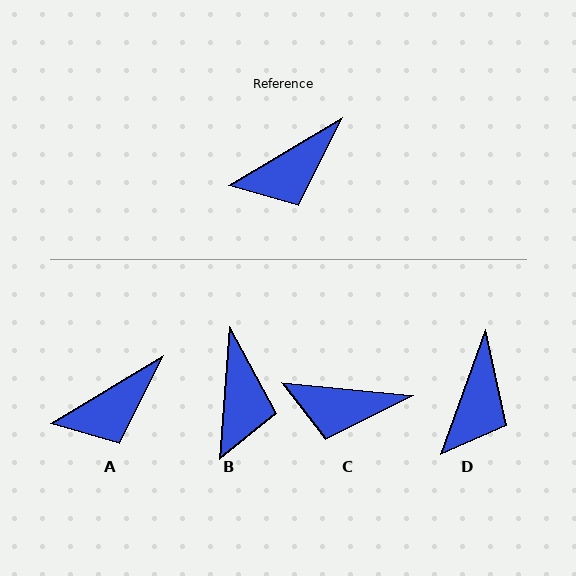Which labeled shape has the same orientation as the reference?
A.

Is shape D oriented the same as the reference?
No, it is off by about 39 degrees.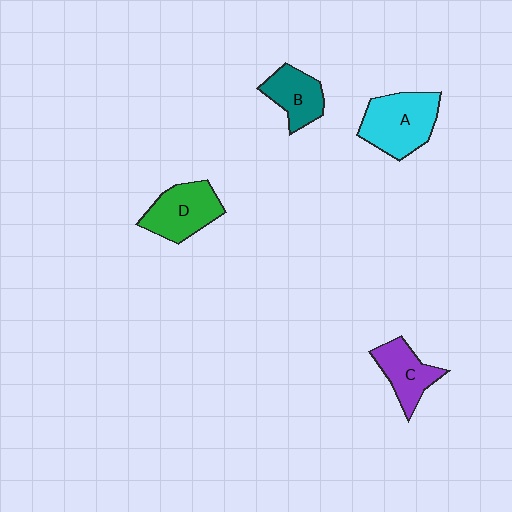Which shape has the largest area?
Shape A (cyan).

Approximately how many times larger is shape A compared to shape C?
Approximately 1.5 times.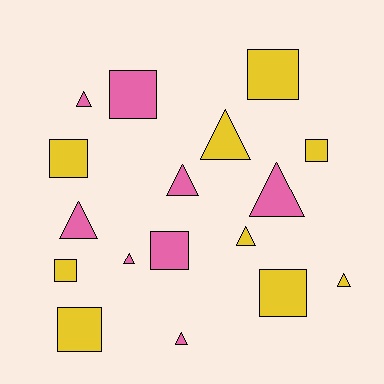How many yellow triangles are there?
There are 3 yellow triangles.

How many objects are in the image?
There are 17 objects.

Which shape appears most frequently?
Triangle, with 9 objects.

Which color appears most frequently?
Yellow, with 9 objects.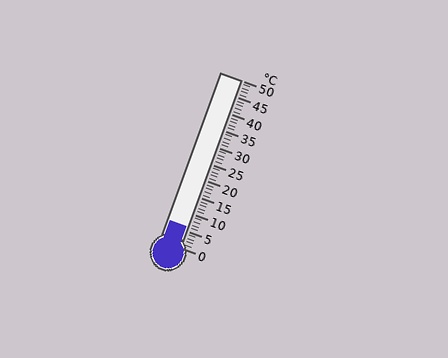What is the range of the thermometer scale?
The thermometer scale ranges from 0°C to 50°C.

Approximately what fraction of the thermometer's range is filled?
The thermometer is filled to approximately 10% of its range.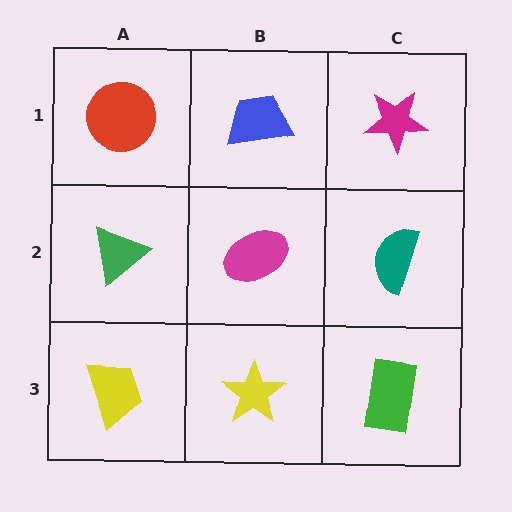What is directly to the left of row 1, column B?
A red circle.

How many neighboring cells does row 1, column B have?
3.